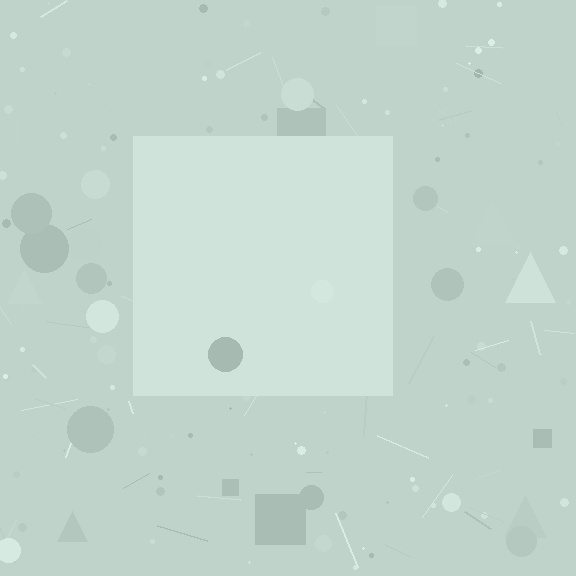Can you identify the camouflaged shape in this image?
The camouflaged shape is a square.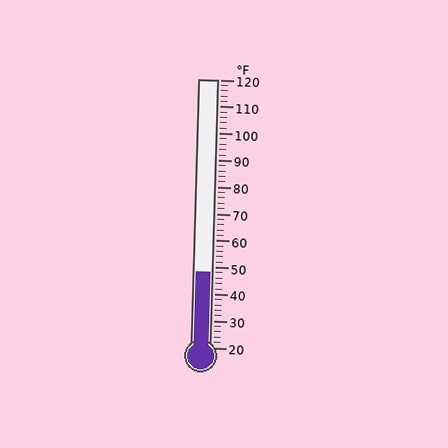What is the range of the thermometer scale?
The thermometer scale ranges from 20°F to 120°F.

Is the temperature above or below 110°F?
The temperature is below 110°F.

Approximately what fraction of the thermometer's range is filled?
The thermometer is filled to approximately 30% of its range.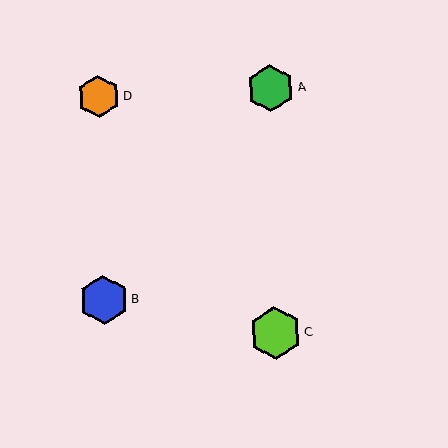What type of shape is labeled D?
Shape D is an orange hexagon.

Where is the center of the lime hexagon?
The center of the lime hexagon is at (275, 333).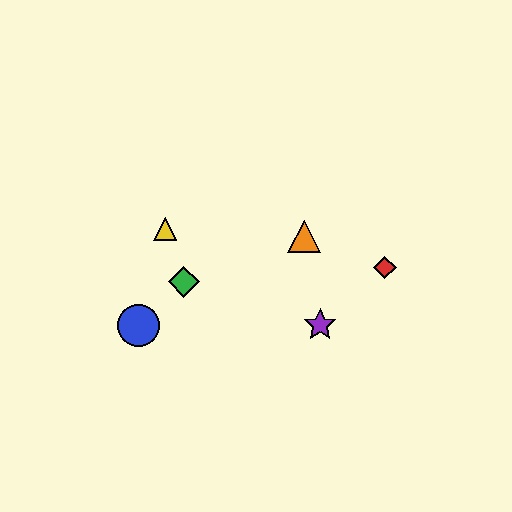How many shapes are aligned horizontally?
2 shapes (the blue circle, the purple star) are aligned horizontally.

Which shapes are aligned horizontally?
The blue circle, the purple star are aligned horizontally.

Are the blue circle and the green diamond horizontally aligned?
No, the blue circle is at y≈325 and the green diamond is at y≈282.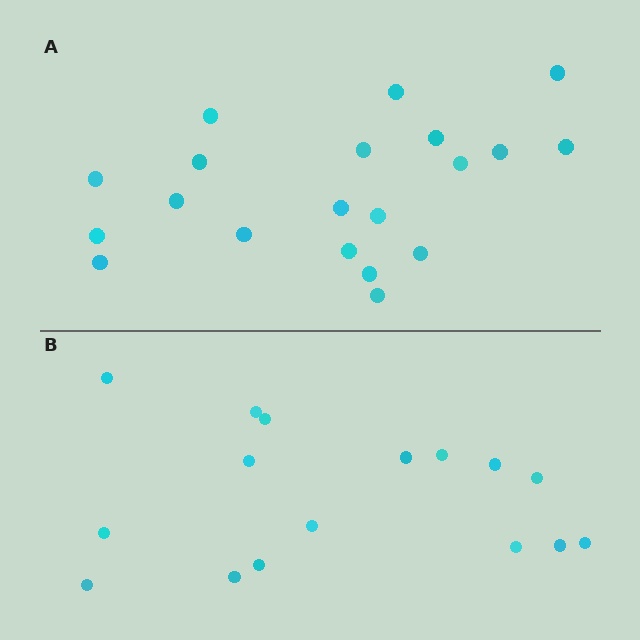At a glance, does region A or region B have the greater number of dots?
Region A (the top region) has more dots.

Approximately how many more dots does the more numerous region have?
Region A has about 4 more dots than region B.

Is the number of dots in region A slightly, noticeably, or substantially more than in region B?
Region A has noticeably more, but not dramatically so. The ratio is roughly 1.2 to 1.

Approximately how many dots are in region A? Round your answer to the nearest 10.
About 20 dots.